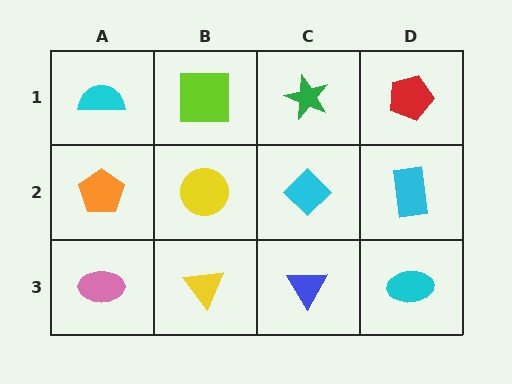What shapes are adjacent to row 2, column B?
A lime square (row 1, column B), a yellow triangle (row 3, column B), an orange pentagon (row 2, column A), a cyan diamond (row 2, column C).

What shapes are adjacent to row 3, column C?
A cyan diamond (row 2, column C), a yellow triangle (row 3, column B), a cyan ellipse (row 3, column D).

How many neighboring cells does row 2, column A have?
3.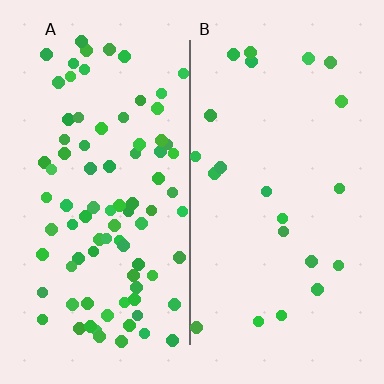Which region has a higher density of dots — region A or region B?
A (the left).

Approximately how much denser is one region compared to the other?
Approximately 3.9× — region A over region B.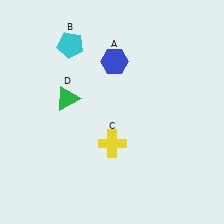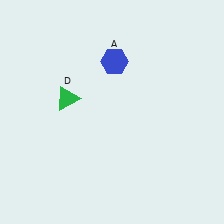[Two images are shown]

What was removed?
The yellow cross (C), the cyan pentagon (B) were removed in Image 2.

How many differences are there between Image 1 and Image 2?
There are 2 differences between the two images.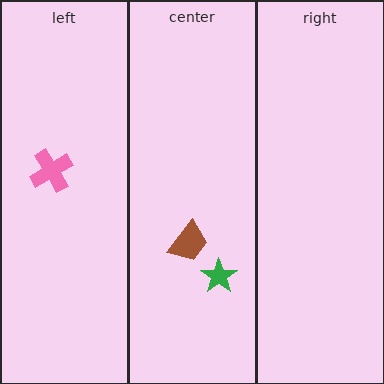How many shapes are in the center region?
2.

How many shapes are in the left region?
1.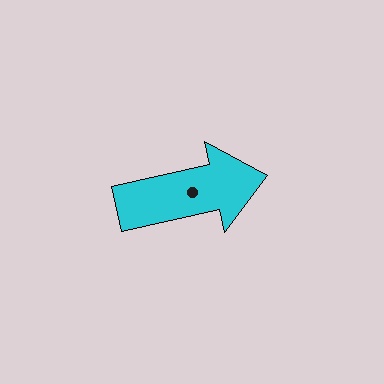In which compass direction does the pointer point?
East.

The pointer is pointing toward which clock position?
Roughly 3 o'clock.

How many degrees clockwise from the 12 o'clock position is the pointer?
Approximately 77 degrees.